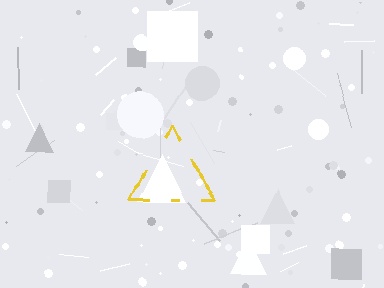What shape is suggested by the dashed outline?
The dashed outline suggests a triangle.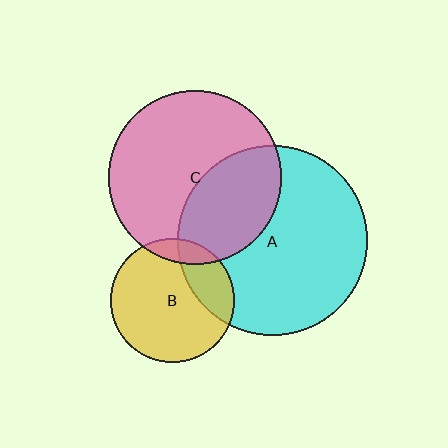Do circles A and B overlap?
Yes.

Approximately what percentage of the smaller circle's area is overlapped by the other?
Approximately 25%.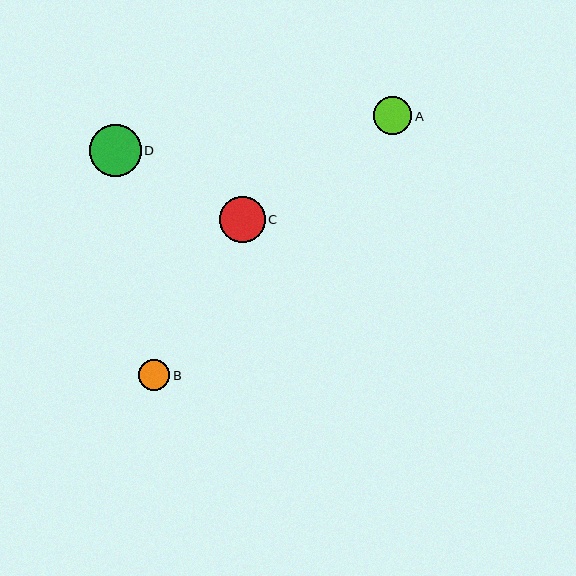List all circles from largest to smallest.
From largest to smallest: D, C, A, B.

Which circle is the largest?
Circle D is the largest with a size of approximately 52 pixels.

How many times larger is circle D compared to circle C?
Circle D is approximately 1.1 times the size of circle C.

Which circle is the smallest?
Circle B is the smallest with a size of approximately 31 pixels.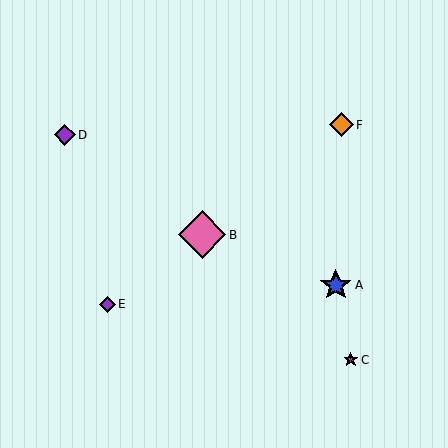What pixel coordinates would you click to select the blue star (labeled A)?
Click at (336, 285) to select the blue star A.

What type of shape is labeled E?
Shape E is a purple diamond.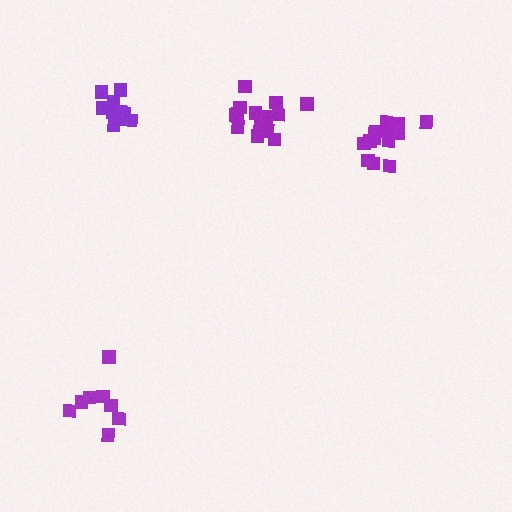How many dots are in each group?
Group 1: 14 dots, Group 2: 11 dots, Group 3: 14 dots, Group 4: 8 dots (47 total).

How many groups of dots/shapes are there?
There are 4 groups.